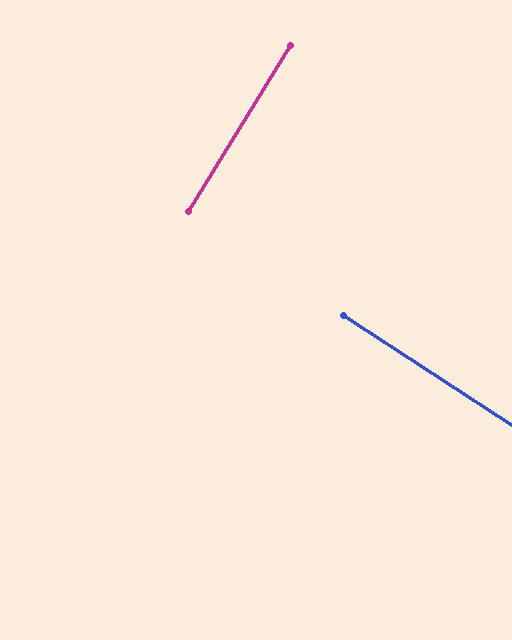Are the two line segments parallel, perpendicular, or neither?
Perpendicular — they meet at approximately 88°.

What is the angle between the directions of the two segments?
Approximately 88 degrees.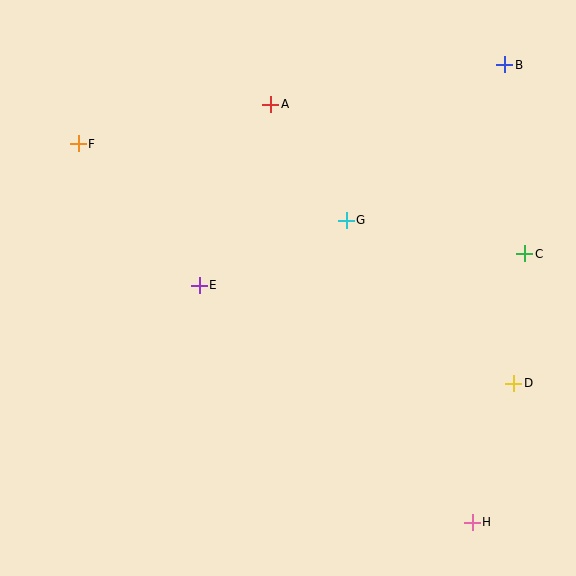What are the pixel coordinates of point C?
Point C is at (525, 254).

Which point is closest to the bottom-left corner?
Point E is closest to the bottom-left corner.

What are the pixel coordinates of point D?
Point D is at (514, 383).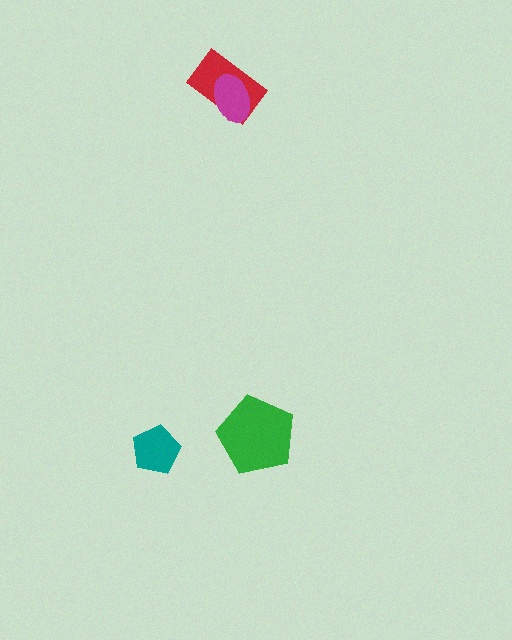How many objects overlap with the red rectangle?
1 object overlaps with the red rectangle.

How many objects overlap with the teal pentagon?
0 objects overlap with the teal pentagon.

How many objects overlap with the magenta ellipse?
1 object overlaps with the magenta ellipse.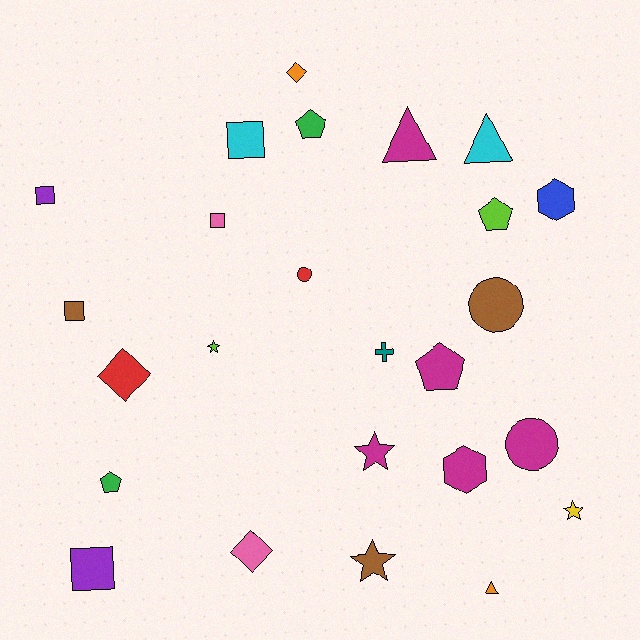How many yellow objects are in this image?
There is 1 yellow object.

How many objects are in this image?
There are 25 objects.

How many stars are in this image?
There are 4 stars.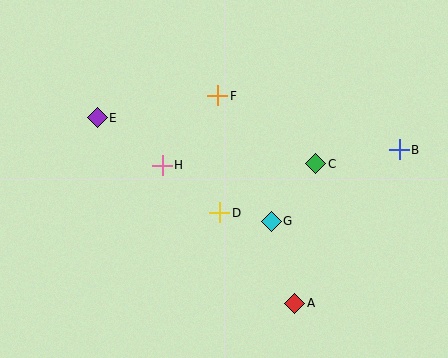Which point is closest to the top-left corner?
Point E is closest to the top-left corner.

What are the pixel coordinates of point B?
Point B is at (399, 150).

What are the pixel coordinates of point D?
Point D is at (220, 213).